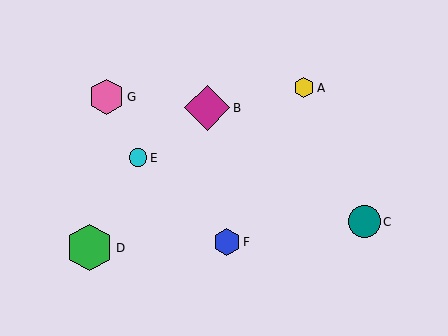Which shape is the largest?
The green hexagon (labeled D) is the largest.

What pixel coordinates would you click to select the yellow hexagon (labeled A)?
Click at (304, 88) to select the yellow hexagon A.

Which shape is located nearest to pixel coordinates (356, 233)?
The teal circle (labeled C) at (364, 222) is nearest to that location.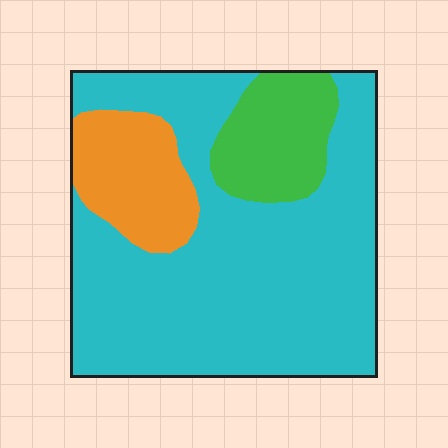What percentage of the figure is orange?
Orange covers about 15% of the figure.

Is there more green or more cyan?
Cyan.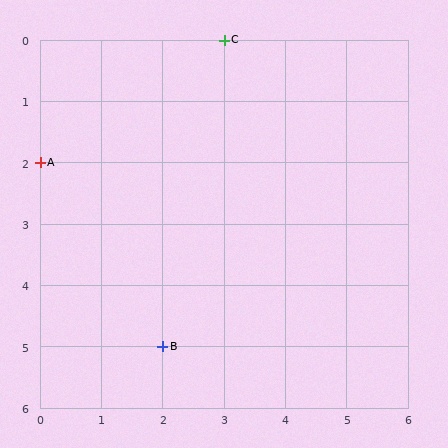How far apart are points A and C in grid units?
Points A and C are 3 columns and 2 rows apart (about 3.6 grid units diagonally).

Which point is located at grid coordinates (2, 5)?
Point B is at (2, 5).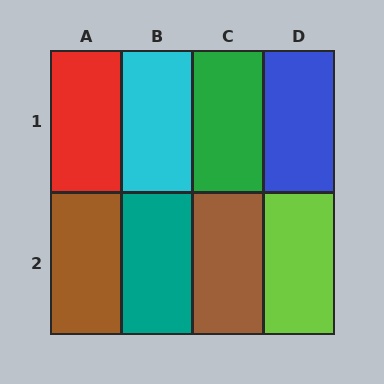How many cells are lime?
1 cell is lime.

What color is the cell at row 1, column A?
Red.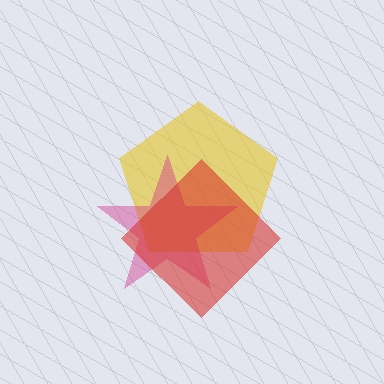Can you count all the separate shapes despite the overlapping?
Yes, there are 3 separate shapes.